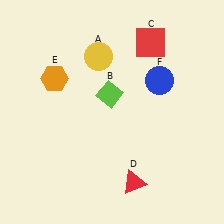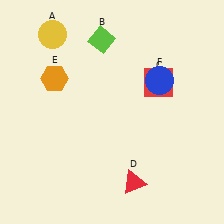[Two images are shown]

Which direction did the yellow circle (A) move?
The yellow circle (A) moved left.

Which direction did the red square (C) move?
The red square (C) moved down.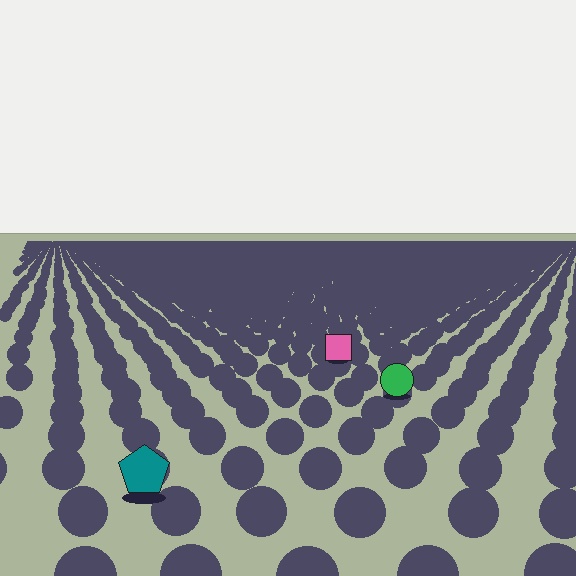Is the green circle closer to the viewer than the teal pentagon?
No. The teal pentagon is closer — you can tell from the texture gradient: the ground texture is coarser near it.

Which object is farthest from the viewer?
The pink square is farthest from the viewer. It appears smaller and the ground texture around it is denser.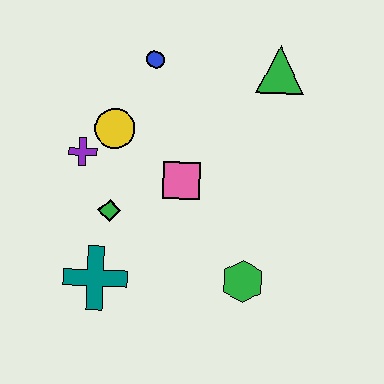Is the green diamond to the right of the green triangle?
No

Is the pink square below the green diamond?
No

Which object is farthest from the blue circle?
The green hexagon is farthest from the blue circle.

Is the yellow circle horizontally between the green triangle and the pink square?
No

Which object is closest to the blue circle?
The yellow circle is closest to the blue circle.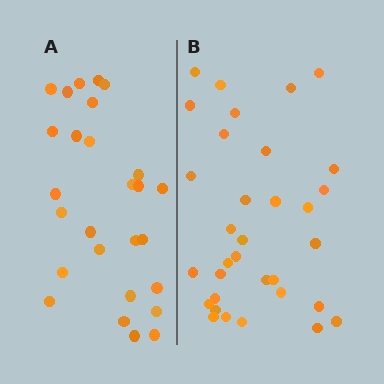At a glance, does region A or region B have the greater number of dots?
Region B (the right region) has more dots.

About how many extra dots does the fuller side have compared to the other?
Region B has about 6 more dots than region A.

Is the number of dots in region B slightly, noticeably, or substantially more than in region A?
Region B has only slightly more — the two regions are fairly close. The ratio is roughly 1.2 to 1.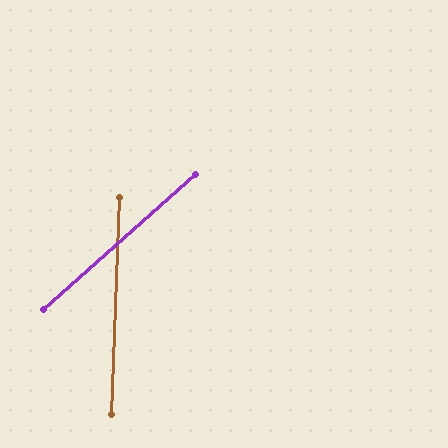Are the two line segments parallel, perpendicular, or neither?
Neither parallel nor perpendicular — they differ by about 47°.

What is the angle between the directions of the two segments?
Approximately 47 degrees.